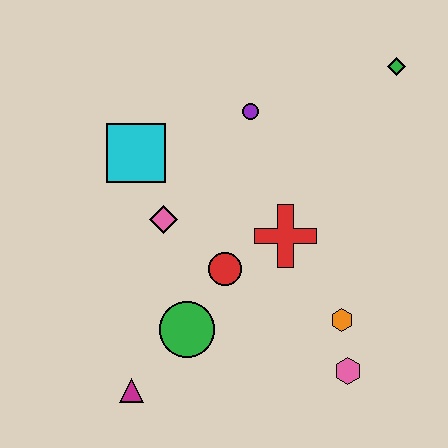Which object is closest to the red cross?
The red circle is closest to the red cross.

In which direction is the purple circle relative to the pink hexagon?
The purple circle is above the pink hexagon.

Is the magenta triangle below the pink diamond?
Yes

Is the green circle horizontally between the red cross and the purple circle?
No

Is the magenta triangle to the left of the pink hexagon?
Yes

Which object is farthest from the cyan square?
The pink hexagon is farthest from the cyan square.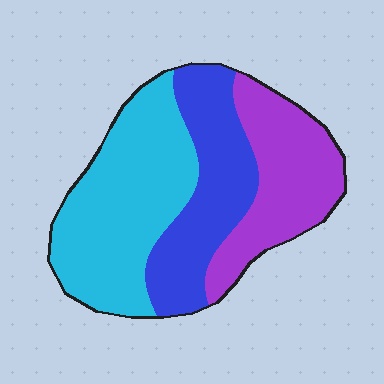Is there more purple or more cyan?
Cyan.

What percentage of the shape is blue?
Blue covers 29% of the shape.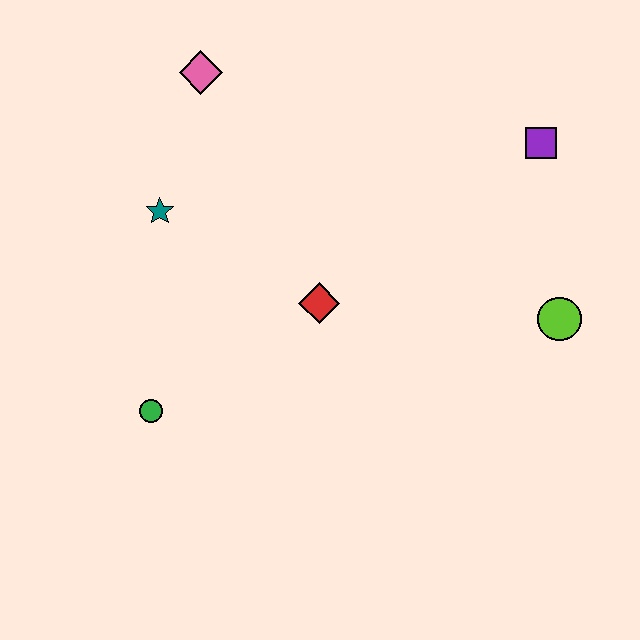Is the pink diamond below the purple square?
No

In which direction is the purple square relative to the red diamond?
The purple square is to the right of the red diamond.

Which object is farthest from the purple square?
The green circle is farthest from the purple square.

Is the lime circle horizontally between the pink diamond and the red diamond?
No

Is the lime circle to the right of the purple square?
Yes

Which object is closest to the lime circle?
The purple square is closest to the lime circle.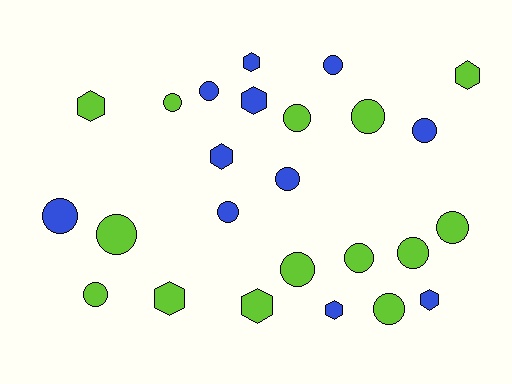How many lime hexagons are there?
There are 4 lime hexagons.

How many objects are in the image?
There are 25 objects.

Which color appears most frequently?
Lime, with 14 objects.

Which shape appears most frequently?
Circle, with 16 objects.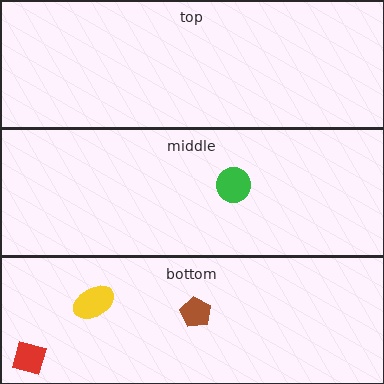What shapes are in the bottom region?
The yellow ellipse, the brown pentagon, the red square.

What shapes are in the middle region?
The green circle.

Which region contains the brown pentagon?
The bottom region.